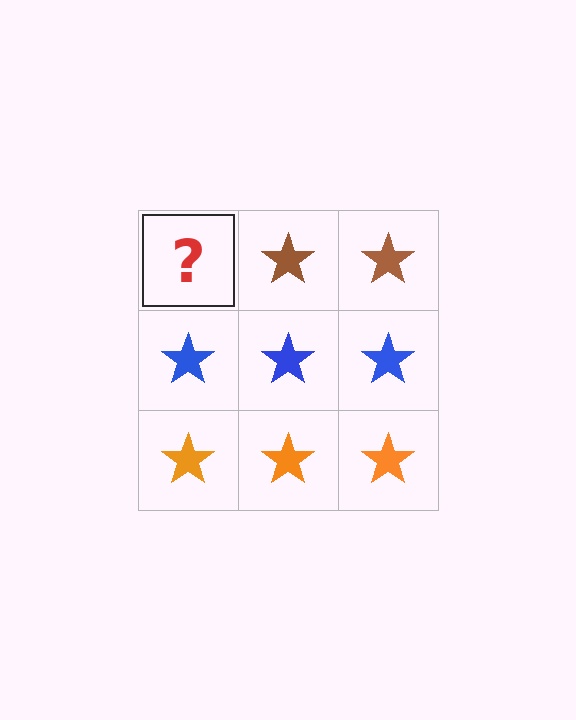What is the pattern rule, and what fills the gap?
The rule is that each row has a consistent color. The gap should be filled with a brown star.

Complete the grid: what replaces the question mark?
The question mark should be replaced with a brown star.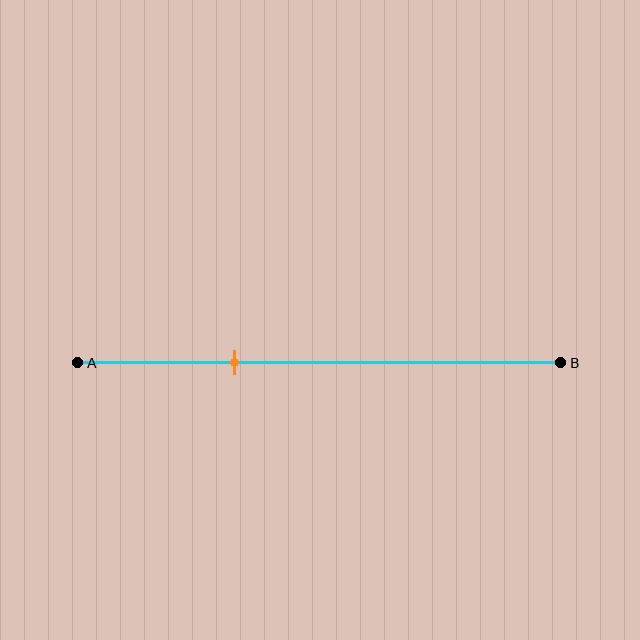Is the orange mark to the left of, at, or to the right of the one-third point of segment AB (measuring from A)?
The orange mark is approximately at the one-third point of segment AB.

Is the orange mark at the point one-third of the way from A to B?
Yes, the mark is approximately at the one-third point.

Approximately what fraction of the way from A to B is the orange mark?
The orange mark is approximately 30% of the way from A to B.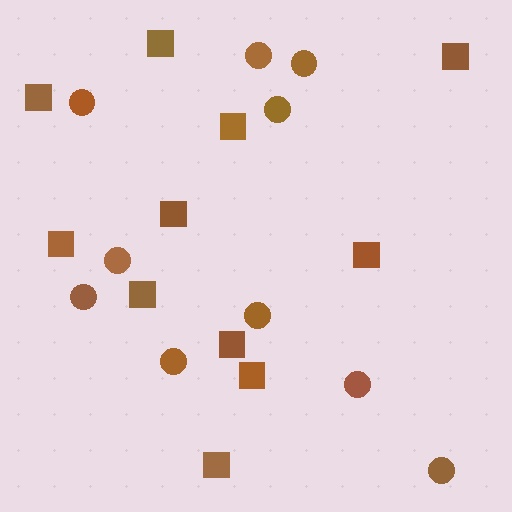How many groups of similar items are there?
There are 2 groups: one group of squares (11) and one group of circles (10).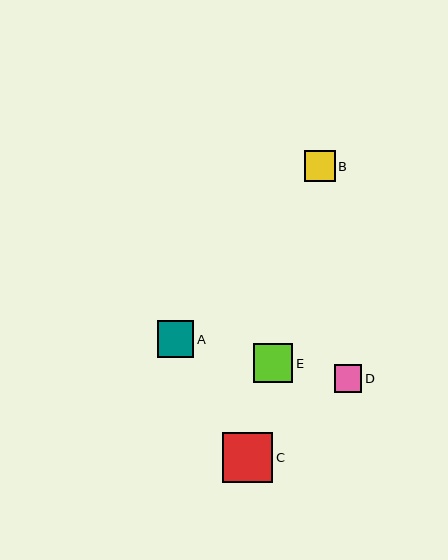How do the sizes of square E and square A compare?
Square E and square A are approximately the same size.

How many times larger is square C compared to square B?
Square C is approximately 1.6 times the size of square B.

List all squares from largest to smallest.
From largest to smallest: C, E, A, B, D.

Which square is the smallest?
Square D is the smallest with a size of approximately 28 pixels.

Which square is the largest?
Square C is the largest with a size of approximately 50 pixels.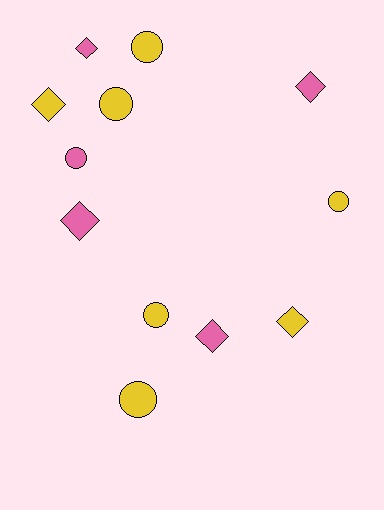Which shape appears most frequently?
Diamond, with 6 objects.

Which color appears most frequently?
Yellow, with 7 objects.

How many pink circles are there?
There is 1 pink circle.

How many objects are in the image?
There are 12 objects.